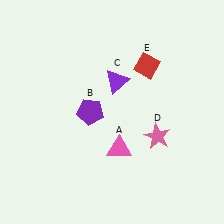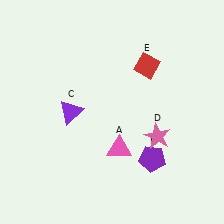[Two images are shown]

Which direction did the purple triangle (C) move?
The purple triangle (C) moved left.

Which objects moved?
The objects that moved are: the purple pentagon (B), the purple triangle (C).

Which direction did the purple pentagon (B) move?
The purple pentagon (B) moved right.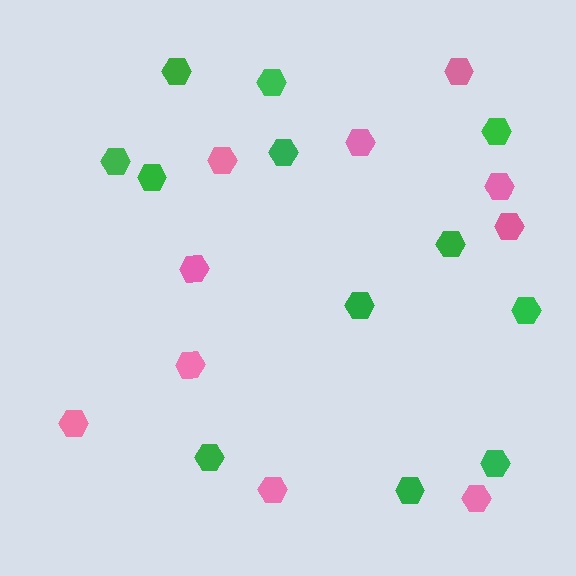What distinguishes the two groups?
There are 2 groups: one group of green hexagons (12) and one group of pink hexagons (10).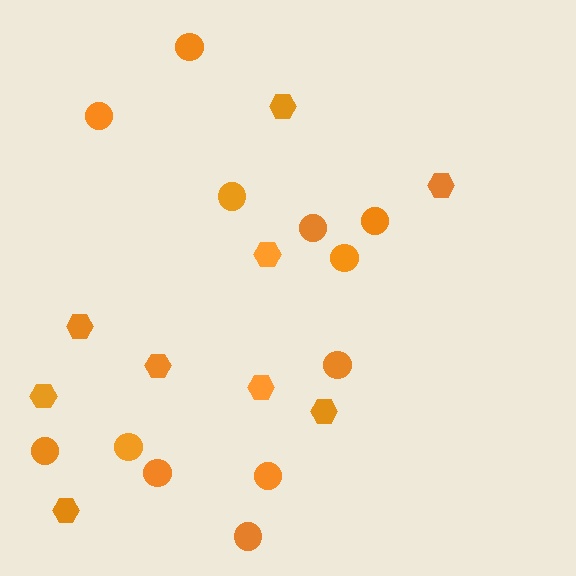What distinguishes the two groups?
There are 2 groups: one group of hexagons (9) and one group of circles (12).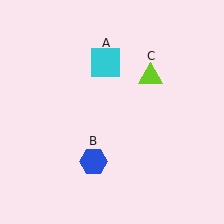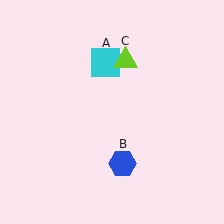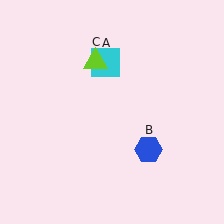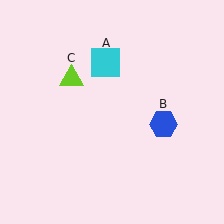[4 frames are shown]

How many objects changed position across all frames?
2 objects changed position: blue hexagon (object B), lime triangle (object C).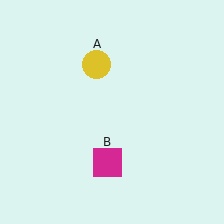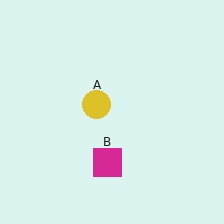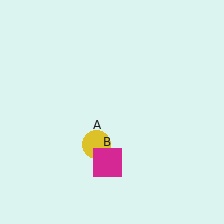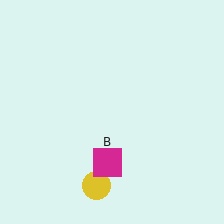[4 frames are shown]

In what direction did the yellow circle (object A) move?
The yellow circle (object A) moved down.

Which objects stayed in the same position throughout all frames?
Magenta square (object B) remained stationary.